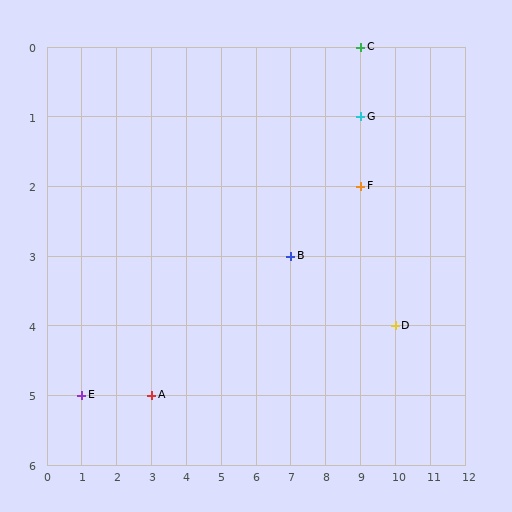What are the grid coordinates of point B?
Point B is at grid coordinates (7, 3).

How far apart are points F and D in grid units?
Points F and D are 1 column and 2 rows apart (about 2.2 grid units diagonally).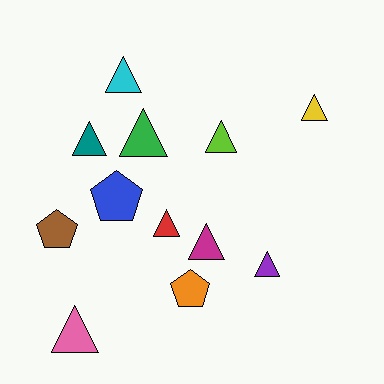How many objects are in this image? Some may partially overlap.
There are 12 objects.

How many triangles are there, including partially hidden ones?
There are 9 triangles.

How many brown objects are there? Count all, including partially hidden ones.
There is 1 brown object.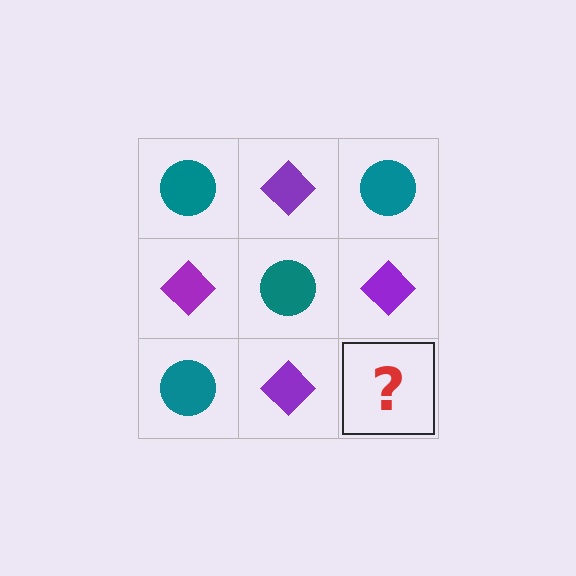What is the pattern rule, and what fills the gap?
The rule is that it alternates teal circle and purple diamond in a checkerboard pattern. The gap should be filled with a teal circle.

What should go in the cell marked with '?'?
The missing cell should contain a teal circle.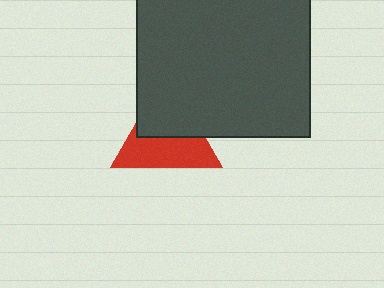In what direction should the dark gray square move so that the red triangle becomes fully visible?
The dark gray square should move up. That is the shortest direction to clear the overlap and leave the red triangle fully visible.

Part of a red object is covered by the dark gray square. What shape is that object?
It is a triangle.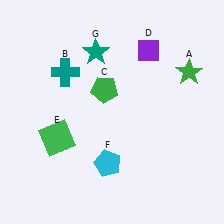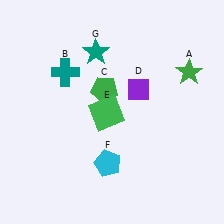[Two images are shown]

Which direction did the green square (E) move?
The green square (E) moved right.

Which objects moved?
The objects that moved are: the purple diamond (D), the green square (E).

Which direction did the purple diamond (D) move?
The purple diamond (D) moved down.